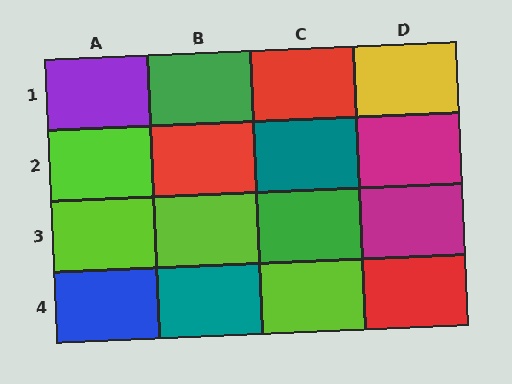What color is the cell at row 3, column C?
Green.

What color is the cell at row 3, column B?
Lime.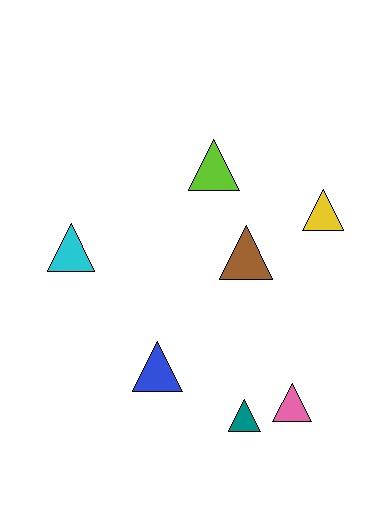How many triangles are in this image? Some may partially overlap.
There are 7 triangles.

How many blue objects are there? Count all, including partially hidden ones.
There is 1 blue object.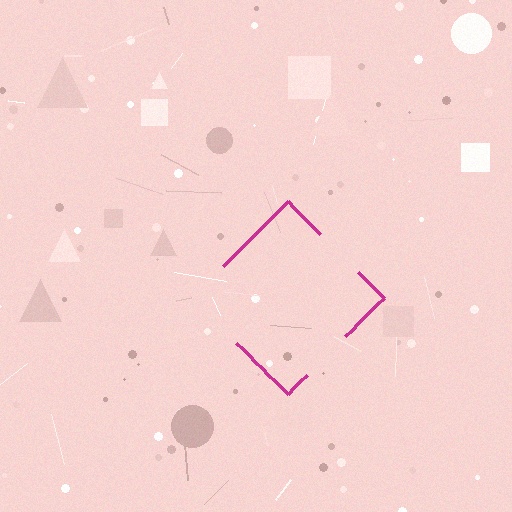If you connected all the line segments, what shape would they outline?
They would outline a diamond.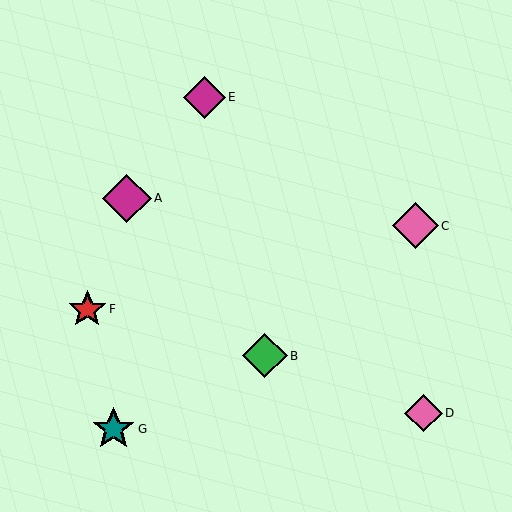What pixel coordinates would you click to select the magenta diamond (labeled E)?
Click at (205, 97) to select the magenta diamond E.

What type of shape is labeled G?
Shape G is a teal star.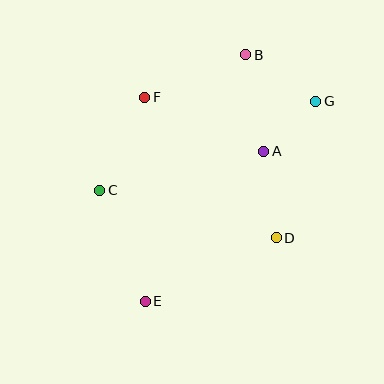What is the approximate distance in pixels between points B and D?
The distance between B and D is approximately 185 pixels.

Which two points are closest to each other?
Points A and G are closest to each other.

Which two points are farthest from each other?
Points B and E are farthest from each other.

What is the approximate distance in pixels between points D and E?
The distance between D and E is approximately 146 pixels.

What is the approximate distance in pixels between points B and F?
The distance between B and F is approximately 109 pixels.